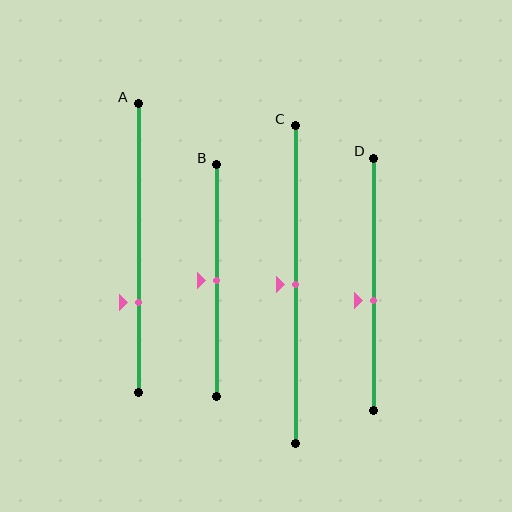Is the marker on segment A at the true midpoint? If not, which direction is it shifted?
No, the marker on segment A is shifted downward by about 19% of the segment length.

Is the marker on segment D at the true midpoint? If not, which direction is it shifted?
No, the marker on segment D is shifted downward by about 7% of the segment length.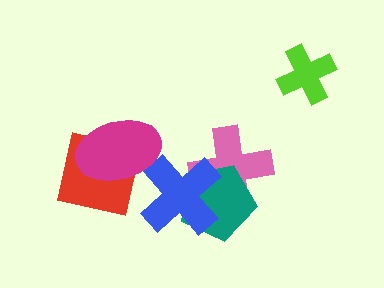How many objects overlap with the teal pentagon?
2 objects overlap with the teal pentagon.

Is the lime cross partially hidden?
No, no other shape covers it.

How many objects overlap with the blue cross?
3 objects overlap with the blue cross.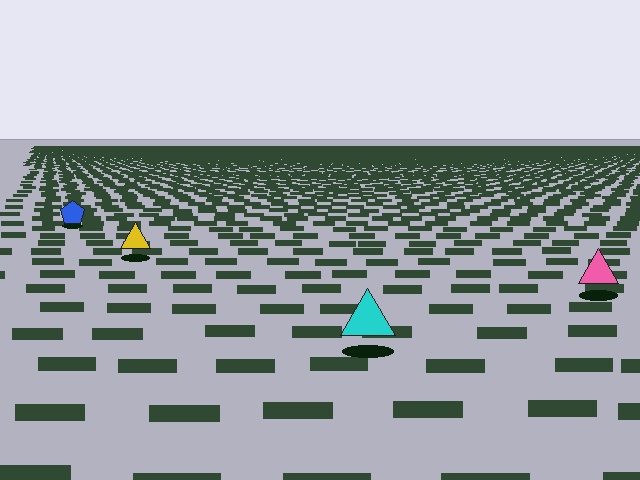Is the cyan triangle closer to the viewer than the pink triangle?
Yes. The cyan triangle is closer — you can tell from the texture gradient: the ground texture is coarser near it.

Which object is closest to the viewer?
The cyan triangle is closest. The texture marks near it are larger and more spread out.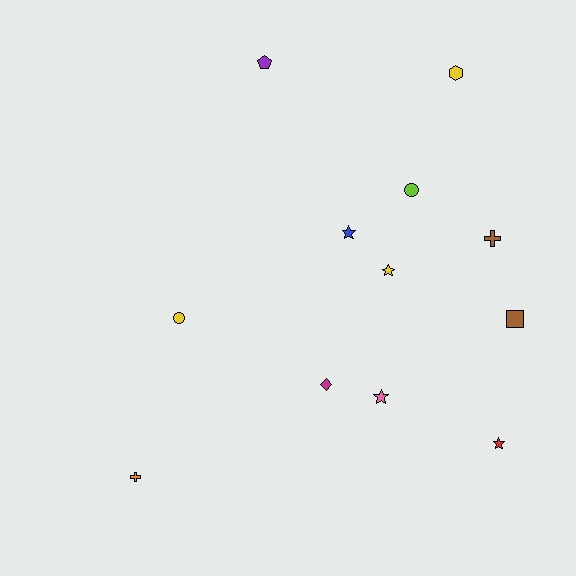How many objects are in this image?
There are 12 objects.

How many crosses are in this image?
There are 2 crosses.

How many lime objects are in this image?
There is 1 lime object.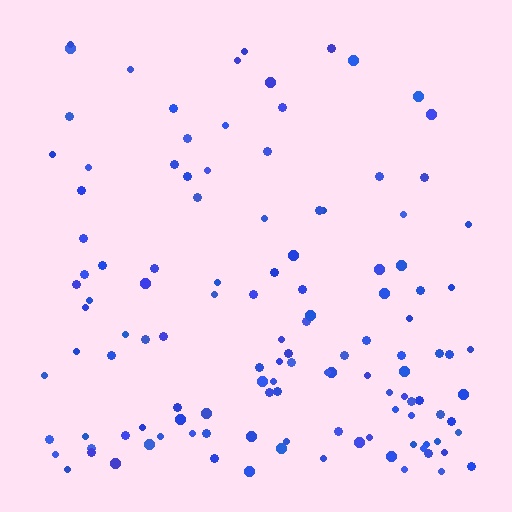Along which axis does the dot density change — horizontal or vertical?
Vertical.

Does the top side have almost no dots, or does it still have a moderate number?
Still a moderate number, just noticeably fewer than the bottom.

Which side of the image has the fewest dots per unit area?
The top.